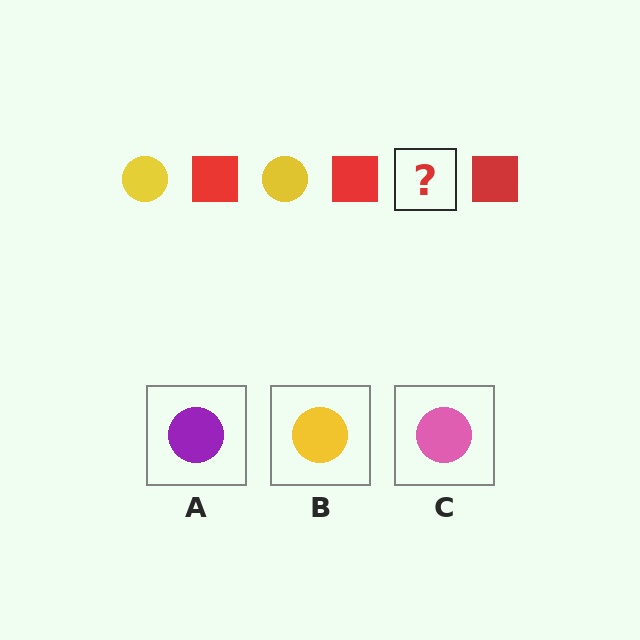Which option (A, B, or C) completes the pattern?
B.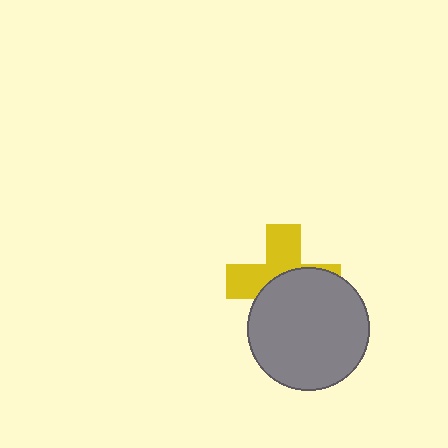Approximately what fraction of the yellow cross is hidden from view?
Roughly 52% of the yellow cross is hidden behind the gray circle.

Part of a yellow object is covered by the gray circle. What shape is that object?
It is a cross.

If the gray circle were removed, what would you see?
You would see the complete yellow cross.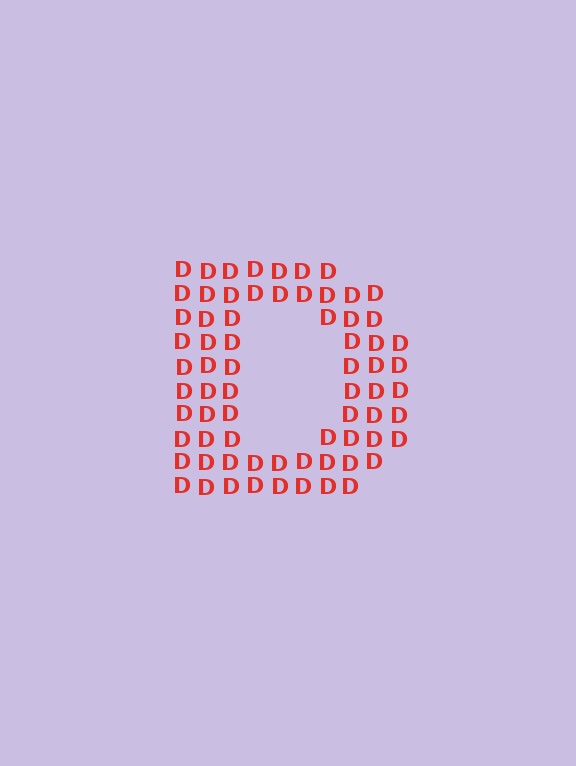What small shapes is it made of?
It is made of small letter D's.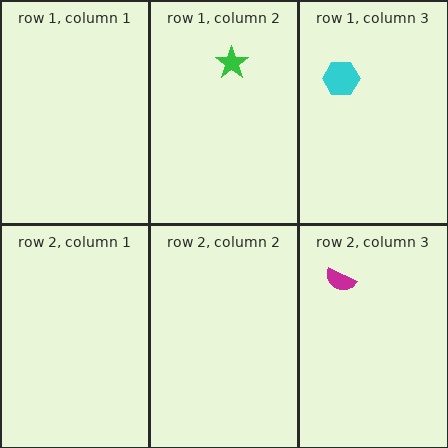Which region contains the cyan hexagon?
The row 1, column 3 region.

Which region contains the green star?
The row 1, column 2 region.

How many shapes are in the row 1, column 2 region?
1.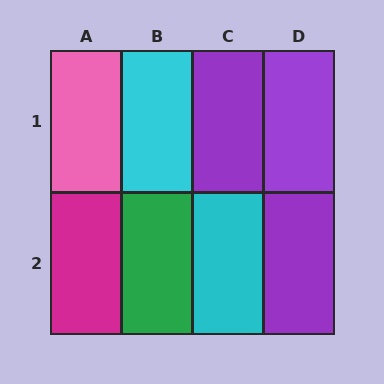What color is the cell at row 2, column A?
Magenta.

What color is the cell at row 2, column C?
Cyan.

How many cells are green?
1 cell is green.